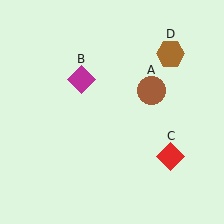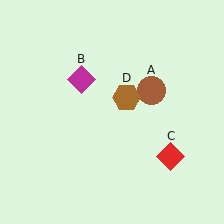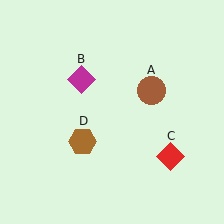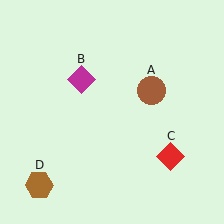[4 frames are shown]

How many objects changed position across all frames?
1 object changed position: brown hexagon (object D).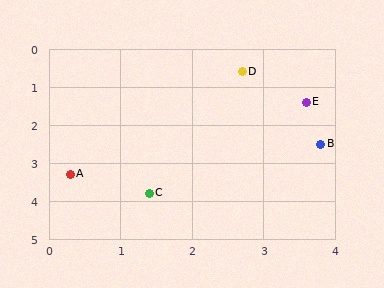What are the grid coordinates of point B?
Point B is at approximately (3.8, 2.5).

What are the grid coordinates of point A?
Point A is at approximately (0.3, 3.3).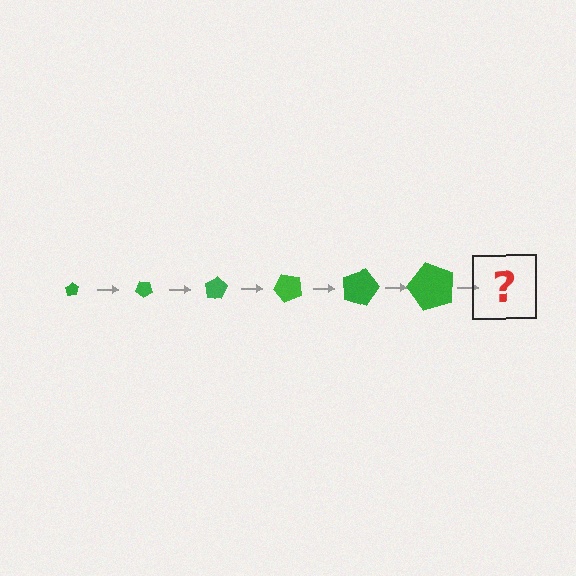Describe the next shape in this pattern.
It should be a pentagon, larger than the previous one and rotated 240 degrees from the start.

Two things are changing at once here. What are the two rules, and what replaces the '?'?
The two rules are that the pentagon grows larger each step and it rotates 40 degrees each step. The '?' should be a pentagon, larger than the previous one and rotated 240 degrees from the start.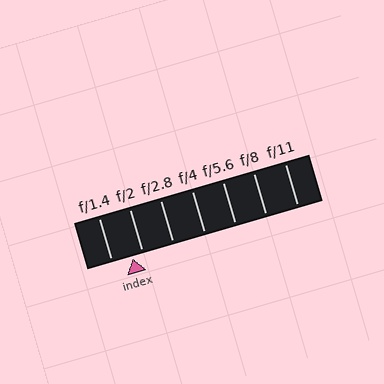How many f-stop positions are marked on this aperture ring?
There are 7 f-stop positions marked.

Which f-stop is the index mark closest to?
The index mark is closest to f/2.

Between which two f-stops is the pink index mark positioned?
The index mark is between f/1.4 and f/2.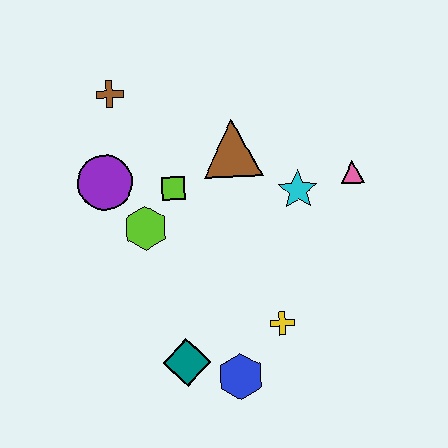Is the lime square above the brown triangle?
No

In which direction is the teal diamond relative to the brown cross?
The teal diamond is below the brown cross.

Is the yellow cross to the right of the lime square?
Yes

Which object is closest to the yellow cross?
The blue hexagon is closest to the yellow cross.